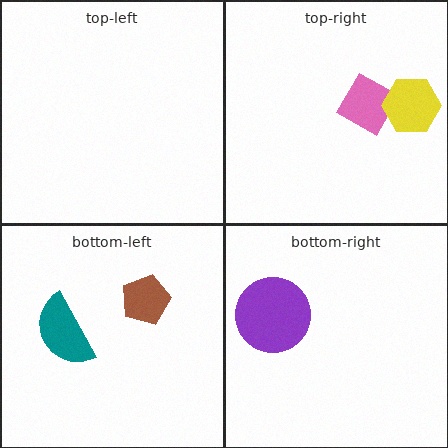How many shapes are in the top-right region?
2.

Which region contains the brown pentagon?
The bottom-left region.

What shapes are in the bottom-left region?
The teal semicircle, the brown pentagon.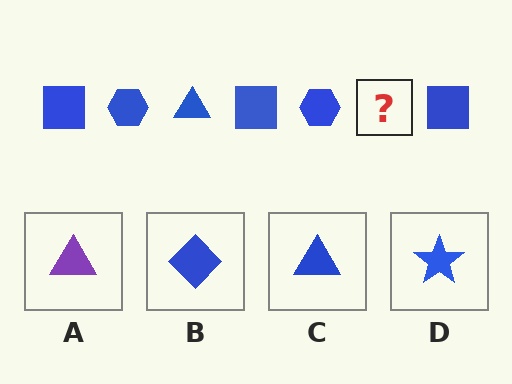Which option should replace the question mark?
Option C.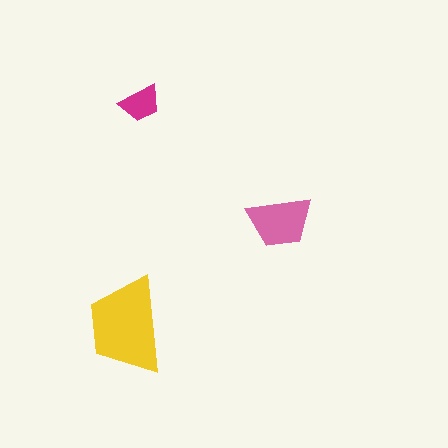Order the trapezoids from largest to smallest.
the yellow one, the pink one, the magenta one.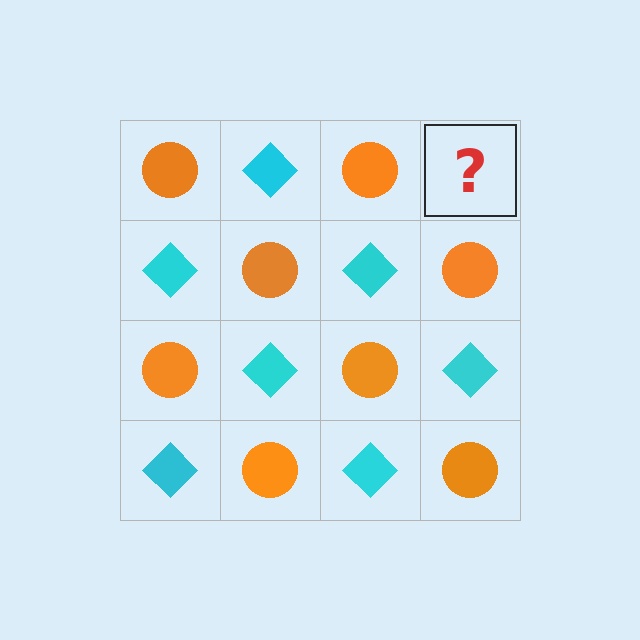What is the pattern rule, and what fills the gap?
The rule is that it alternates orange circle and cyan diamond in a checkerboard pattern. The gap should be filled with a cyan diamond.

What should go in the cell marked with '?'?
The missing cell should contain a cyan diamond.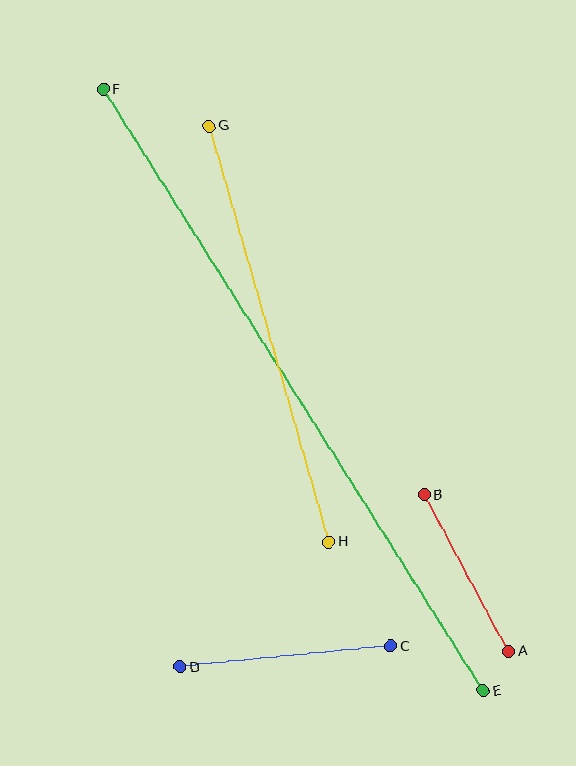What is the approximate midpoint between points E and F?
The midpoint is at approximately (293, 390) pixels.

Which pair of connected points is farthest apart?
Points E and F are farthest apart.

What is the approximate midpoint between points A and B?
The midpoint is at approximately (467, 573) pixels.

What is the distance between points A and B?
The distance is approximately 178 pixels.